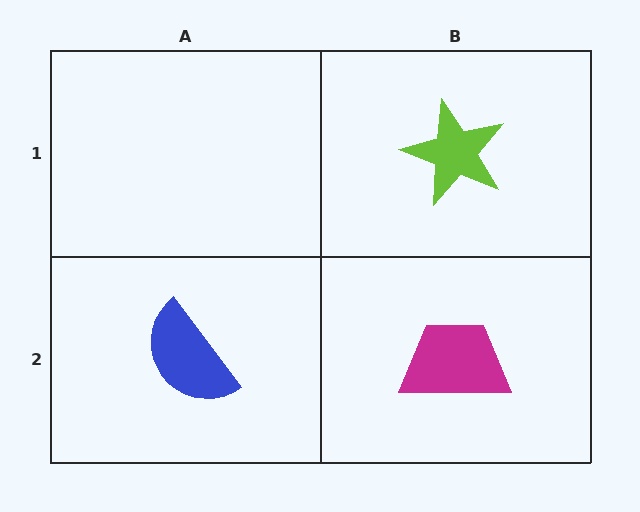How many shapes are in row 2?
2 shapes.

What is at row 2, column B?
A magenta trapezoid.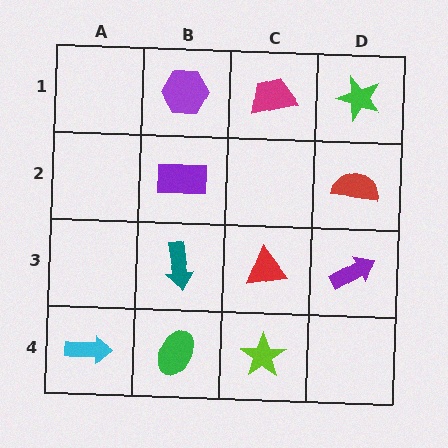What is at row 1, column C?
A magenta trapezoid.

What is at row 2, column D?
A red semicircle.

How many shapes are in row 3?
3 shapes.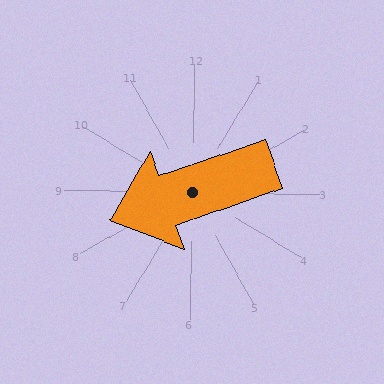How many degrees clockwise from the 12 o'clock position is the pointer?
Approximately 250 degrees.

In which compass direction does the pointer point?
West.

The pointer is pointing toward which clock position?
Roughly 8 o'clock.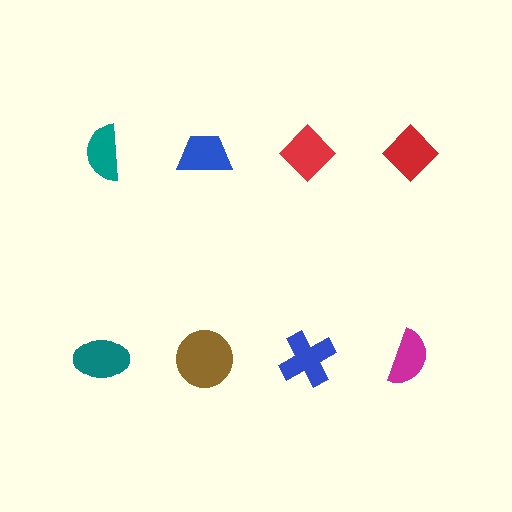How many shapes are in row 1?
4 shapes.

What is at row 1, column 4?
A red diamond.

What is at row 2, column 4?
A magenta semicircle.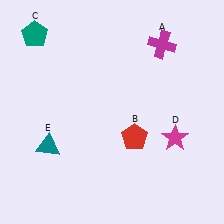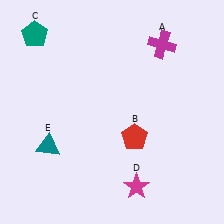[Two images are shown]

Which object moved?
The magenta star (D) moved down.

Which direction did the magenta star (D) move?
The magenta star (D) moved down.